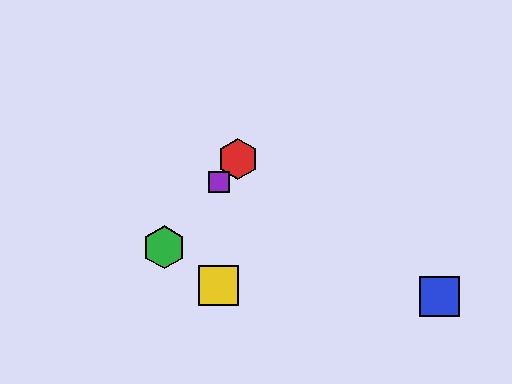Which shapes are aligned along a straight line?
The red hexagon, the green hexagon, the purple square are aligned along a straight line.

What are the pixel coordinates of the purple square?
The purple square is at (219, 182).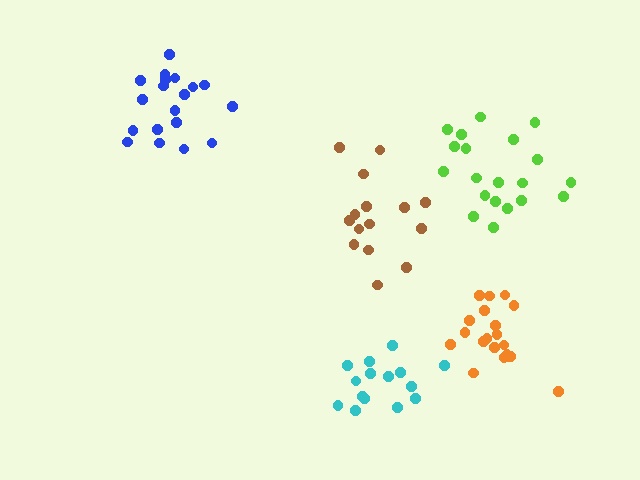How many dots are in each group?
Group 1: 20 dots, Group 2: 20 dots, Group 3: 15 dots, Group 4: 19 dots, Group 5: 16 dots (90 total).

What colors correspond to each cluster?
The clusters are colored: orange, lime, brown, blue, cyan.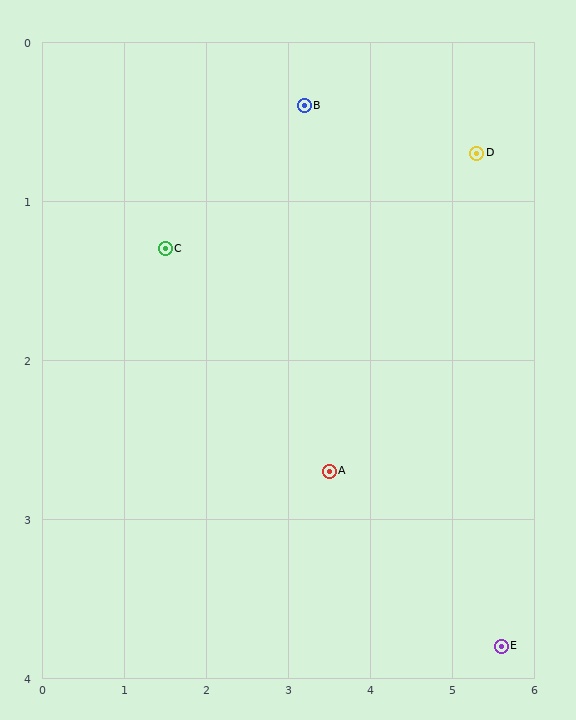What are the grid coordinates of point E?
Point E is at approximately (5.6, 3.8).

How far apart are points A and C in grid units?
Points A and C are about 2.4 grid units apart.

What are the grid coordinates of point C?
Point C is at approximately (1.5, 1.3).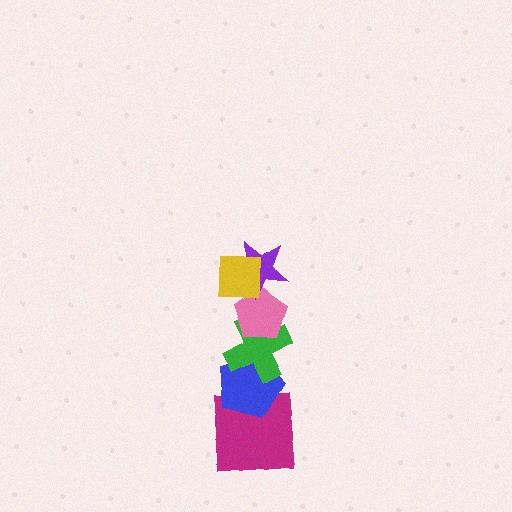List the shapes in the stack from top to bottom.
From top to bottom: the yellow square, the purple star, the pink pentagon, the green cross, the blue pentagon, the magenta square.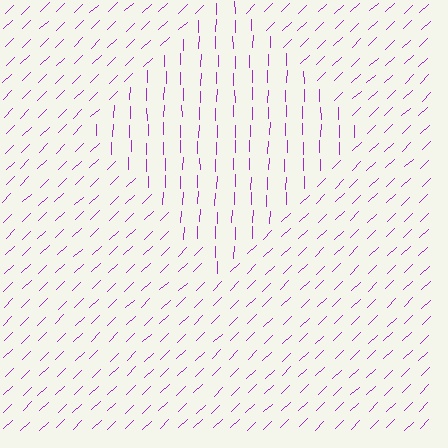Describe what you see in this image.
The image is filled with small purple line segments. A diamond region in the image has lines oriented differently from the surrounding lines, creating a visible texture boundary.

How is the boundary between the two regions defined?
The boundary is defined purely by a change in line orientation (approximately 45 degrees difference). All lines are the same color and thickness.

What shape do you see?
I see a diamond.